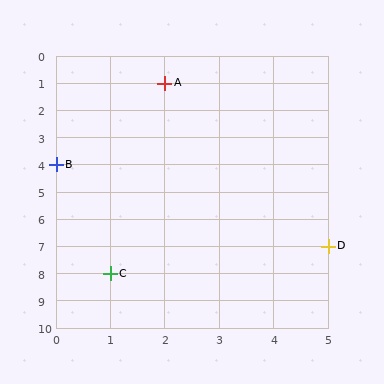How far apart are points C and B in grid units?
Points C and B are 1 column and 4 rows apart (about 4.1 grid units diagonally).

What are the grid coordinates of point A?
Point A is at grid coordinates (2, 1).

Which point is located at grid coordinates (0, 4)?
Point B is at (0, 4).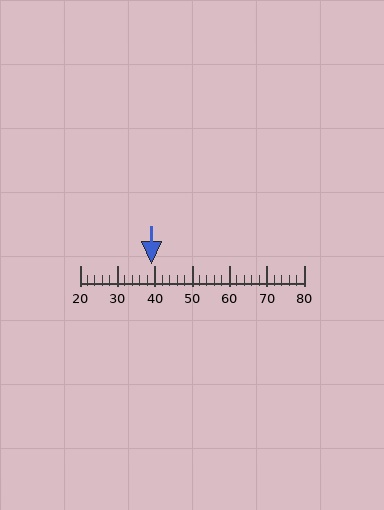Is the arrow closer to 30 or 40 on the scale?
The arrow is closer to 40.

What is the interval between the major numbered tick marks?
The major tick marks are spaced 10 units apart.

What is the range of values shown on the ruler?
The ruler shows values from 20 to 80.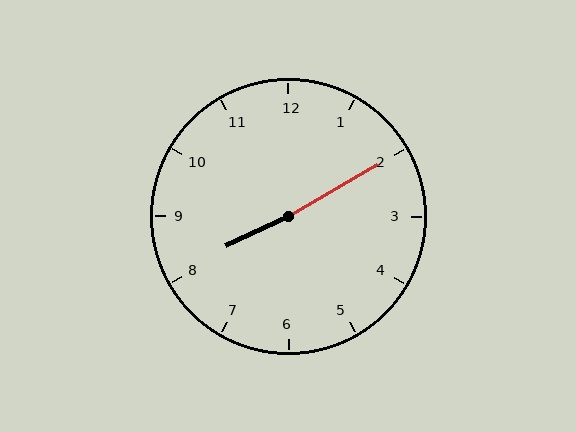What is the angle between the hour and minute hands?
Approximately 175 degrees.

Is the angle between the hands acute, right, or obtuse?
It is obtuse.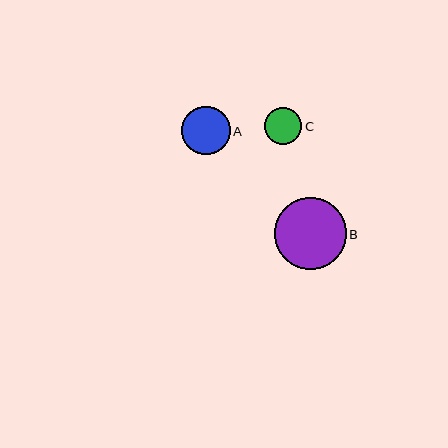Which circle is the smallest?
Circle C is the smallest with a size of approximately 37 pixels.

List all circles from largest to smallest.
From largest to smallest: B, A, C.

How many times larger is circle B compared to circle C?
Circle B is approximately 1.9 times the size of circle C.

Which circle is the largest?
Circle B is the largest with a size of approximately 72 pixels.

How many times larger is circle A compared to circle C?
Circle A is approximately 1.3 times the size of circle C.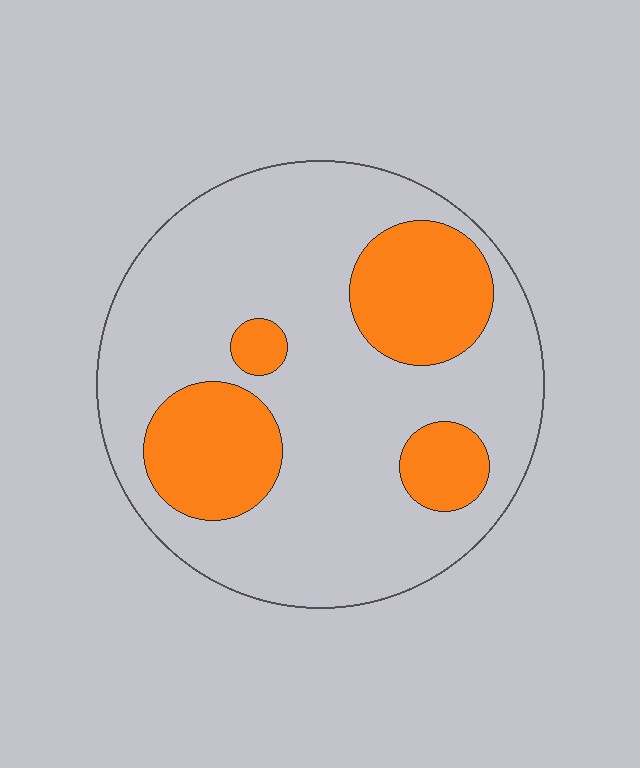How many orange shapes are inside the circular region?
4.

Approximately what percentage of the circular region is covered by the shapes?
Approximately 25%.